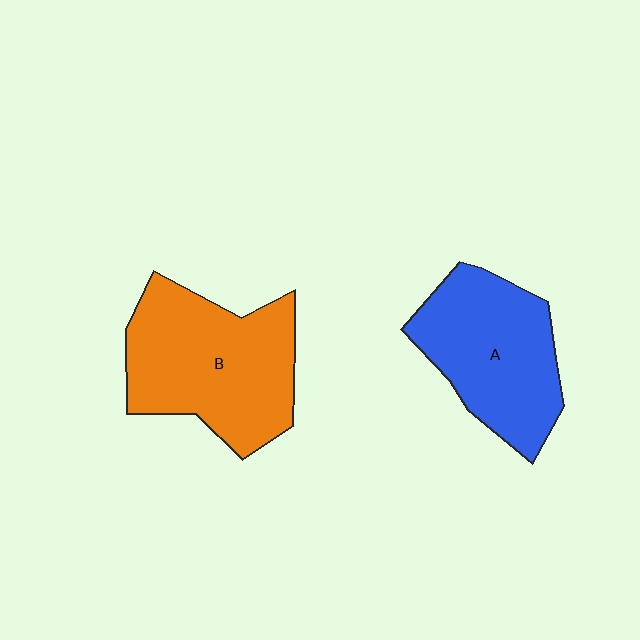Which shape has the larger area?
Shape B (orange).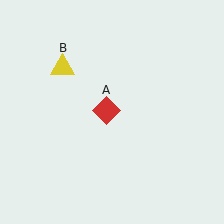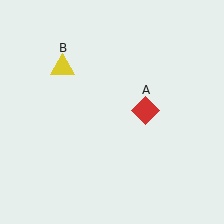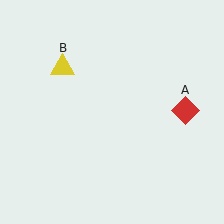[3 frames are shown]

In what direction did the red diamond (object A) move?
The red diamond (object A) moved right.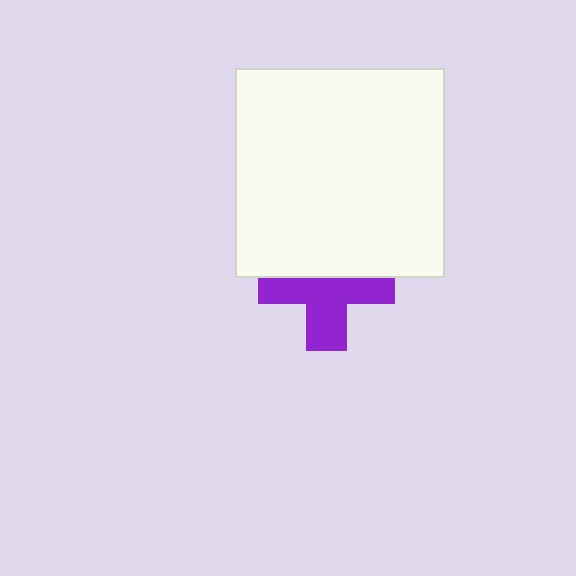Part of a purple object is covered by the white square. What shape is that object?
It is a cross.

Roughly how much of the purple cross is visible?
About half of it is visible (roughly 57%).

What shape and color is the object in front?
The object in front is a white square.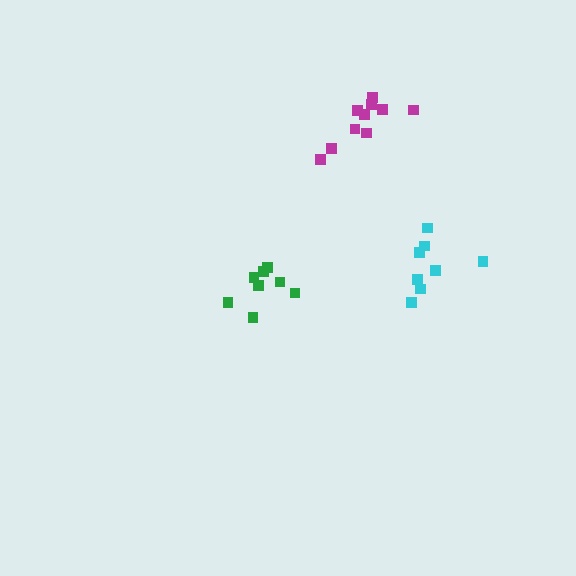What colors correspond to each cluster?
The clusters are colored: green, magenta, cyan.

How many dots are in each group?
Group 1: 8 dots, Group 2: 10 dots, Group 3: 8 dots (26 total).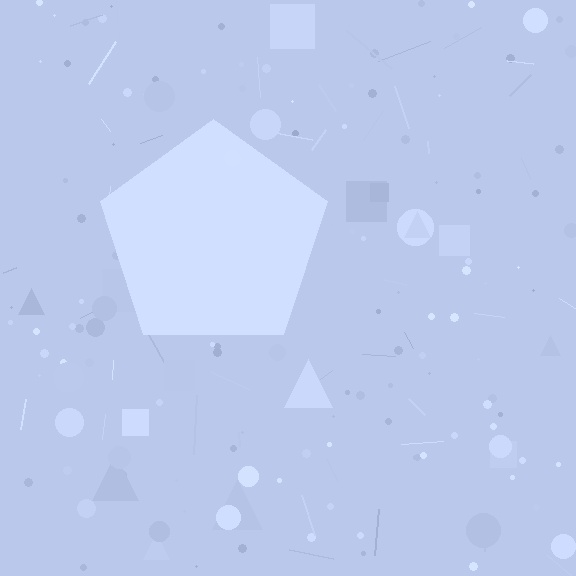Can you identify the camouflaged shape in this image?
The camouflaged shape is a pentagon.